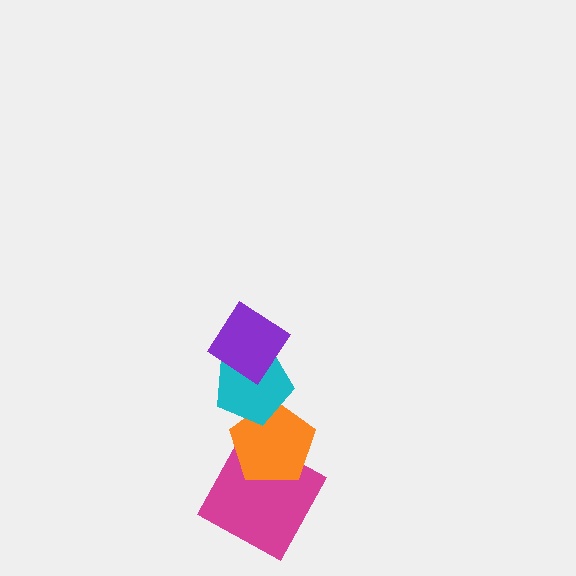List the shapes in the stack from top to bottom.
From top to bottom: the purple diamond, the cyan pentagon, the orange pentagon, the magenta square.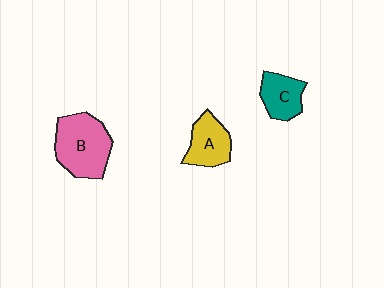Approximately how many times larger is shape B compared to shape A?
Approximately 1.6 times.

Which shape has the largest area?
Shape B (pink).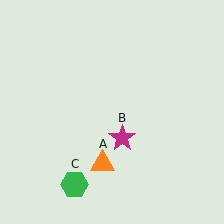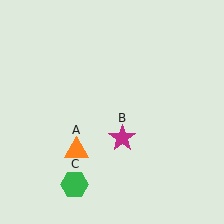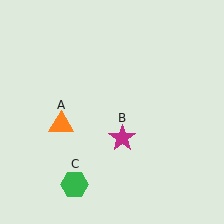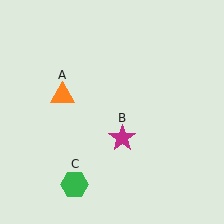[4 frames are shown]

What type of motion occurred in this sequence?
The orange triangle (object A) rotated clockwise around the center of the scene.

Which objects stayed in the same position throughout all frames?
Magenta star (object B) and green hexagon (object C) remained stationary.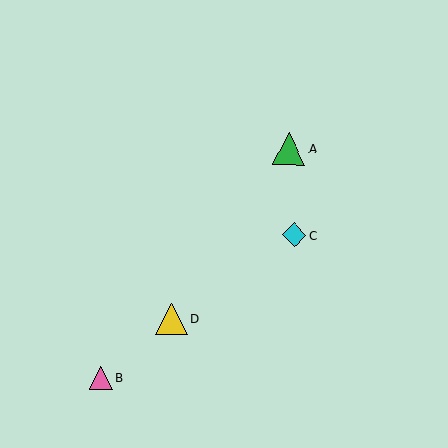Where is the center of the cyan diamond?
The center of the cyan diamond is at (294, 235).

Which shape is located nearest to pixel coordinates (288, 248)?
The cyan diamond (labeled C) at (294, 235) is nearest to that location.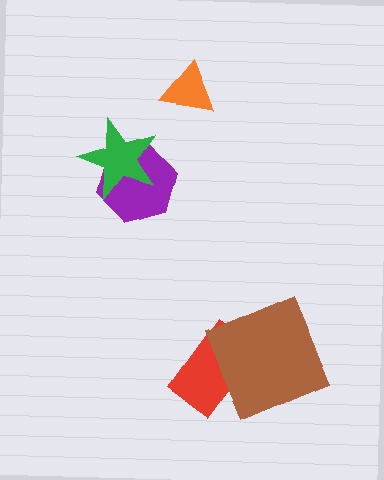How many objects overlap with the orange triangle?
0 objects overlap with the orange triangle.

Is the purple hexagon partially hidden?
Yes, it is partially covered by another shape.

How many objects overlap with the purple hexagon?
1 object overlaps with the purple hexagon.